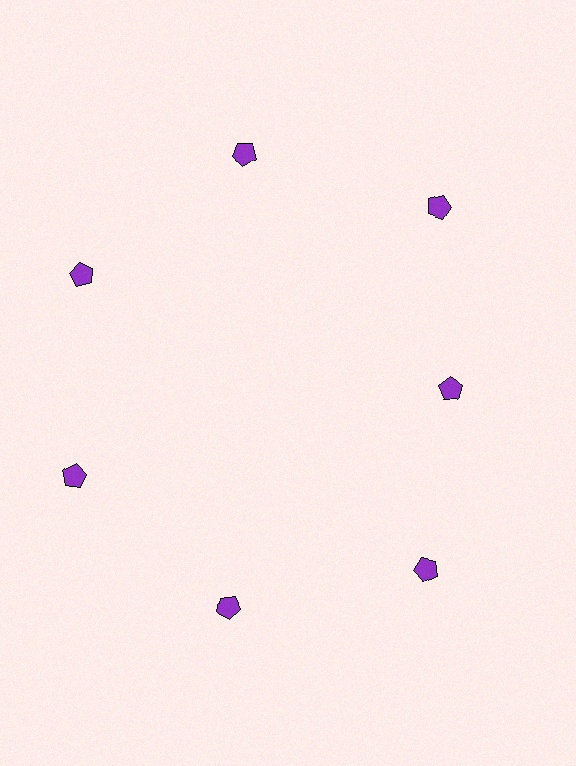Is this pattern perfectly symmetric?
No. The 7 purple pentagons are arranged in a ring, but one element near the 3 o'clock position is pulled inward toward the center, breaking the 7-fold rotational symmetry.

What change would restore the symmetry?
The symmetry would be restored by moving it outward, back onto the ring so that all 7 pentagons sit at equal angles and equal distance from the center.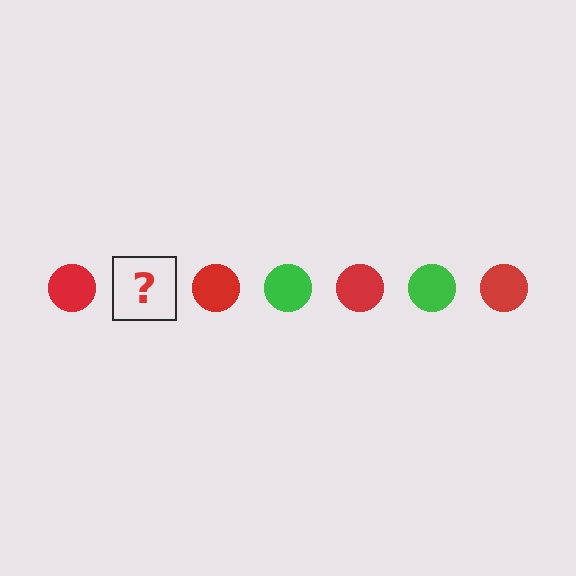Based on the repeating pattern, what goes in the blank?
The blank should be a green circle.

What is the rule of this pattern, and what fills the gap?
The rule is that the pattern cycles through red, green circles. The gap should be filled with a green circle.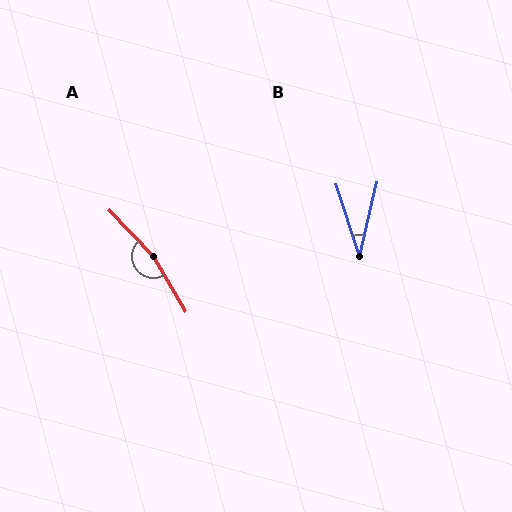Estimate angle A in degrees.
Approximately 167 degrees.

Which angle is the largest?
A, at approximately 167 degrees.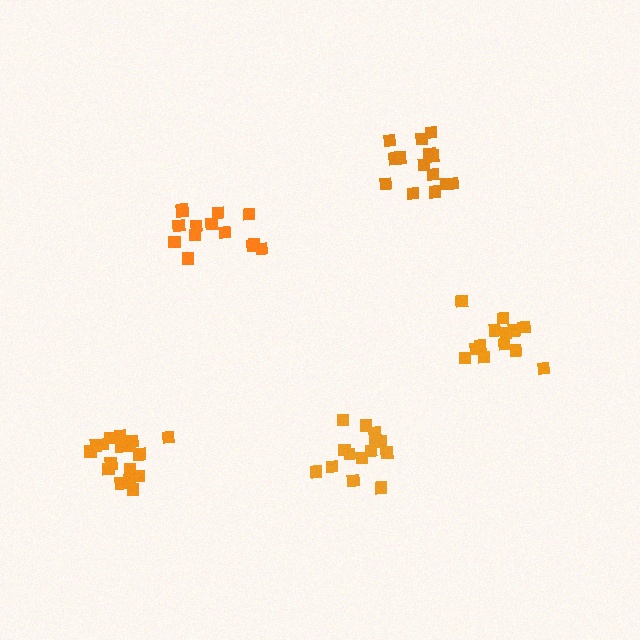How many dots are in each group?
Group 1: 17 dots, Group 2: 15 dots, Group 3: 13 dots, Group 4: 14 dots, Group 5: 14 dots (73 total).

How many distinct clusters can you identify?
There are 5 distinct clusters.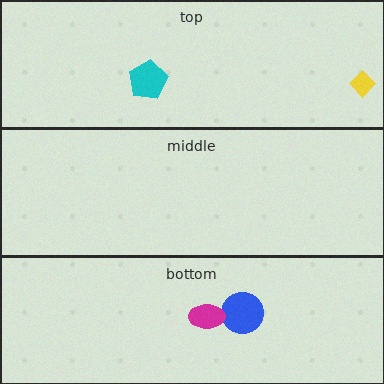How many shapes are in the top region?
2.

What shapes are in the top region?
The cyan pentagon, the yellow diamond.